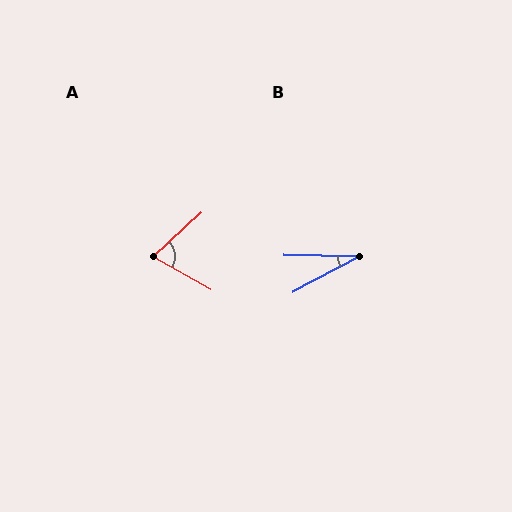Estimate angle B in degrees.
Approximately 29 degrees.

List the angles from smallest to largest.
B (29°), A (72°).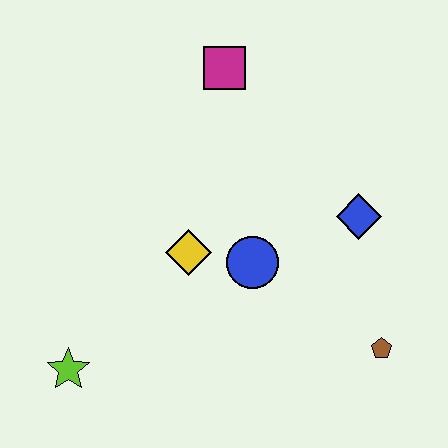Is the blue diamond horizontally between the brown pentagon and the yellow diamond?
Yes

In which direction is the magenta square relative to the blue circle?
The magenta square is above the blue circle.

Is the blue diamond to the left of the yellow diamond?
No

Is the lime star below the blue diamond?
Yes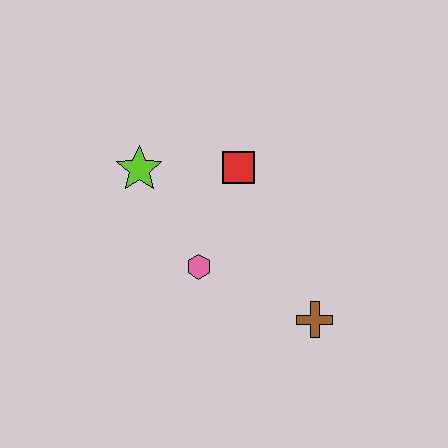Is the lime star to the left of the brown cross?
Yes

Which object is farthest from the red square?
The brown cross is farthest from the red square.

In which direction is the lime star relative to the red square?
The lime star is to the left of the red square.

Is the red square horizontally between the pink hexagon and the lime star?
No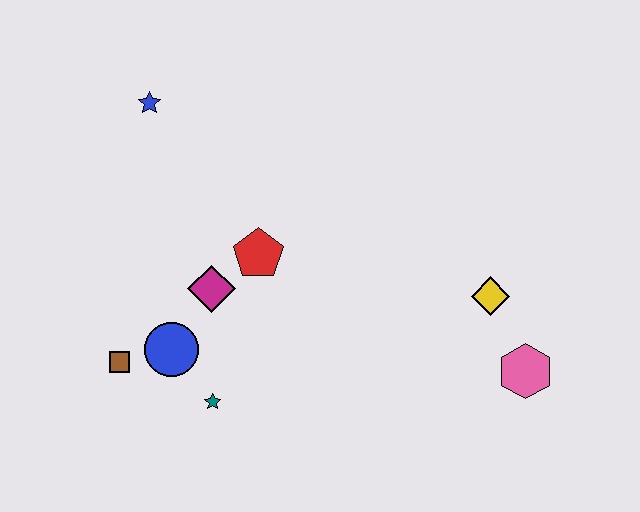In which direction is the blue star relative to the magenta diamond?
The blue star is above the magenta diamond.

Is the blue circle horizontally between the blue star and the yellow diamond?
Yes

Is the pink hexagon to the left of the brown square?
No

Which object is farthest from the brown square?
The pink hexagon is farthest from the brown square.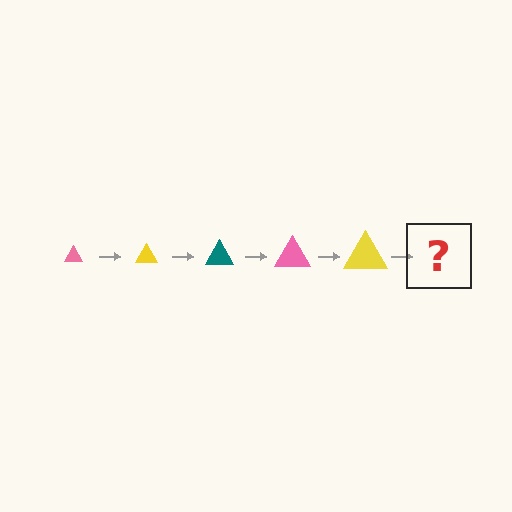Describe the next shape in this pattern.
It should be a teal triangle, larger than the previous one.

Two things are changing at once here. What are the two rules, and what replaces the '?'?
The two rules are that the triangle grows larger each step and the color cycles through pink, yellow, and teal. The '?' should be a teal triangle, larger than the previous one.